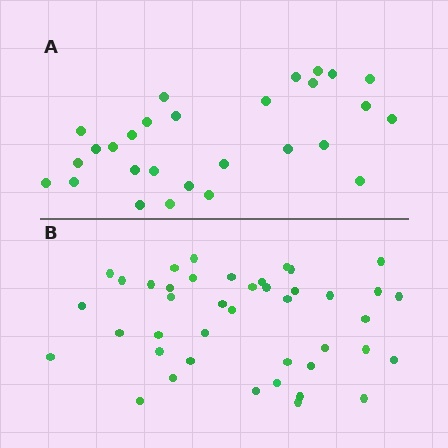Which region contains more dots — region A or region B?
Region B (the bottom region) has more dots.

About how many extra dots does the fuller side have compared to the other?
Region B has approximately 15 more dots than region A.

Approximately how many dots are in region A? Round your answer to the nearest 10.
About 30 dots. (The exact count is 28, which rounds to 30.)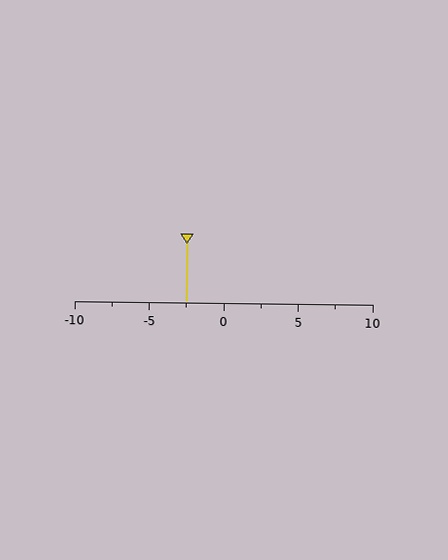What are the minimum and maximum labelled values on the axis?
The axis runs from -10 to 10.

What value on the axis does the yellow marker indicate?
The marker indicates approximately -2.5.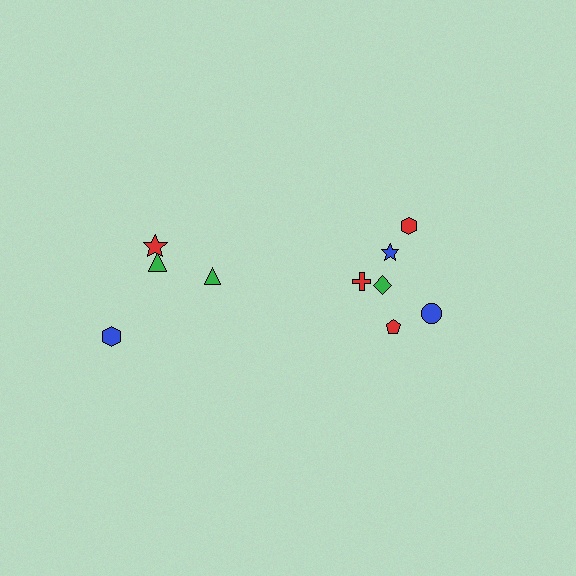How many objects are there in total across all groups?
There are 10 objects.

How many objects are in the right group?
There are 6 objects.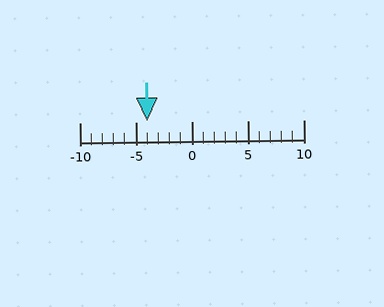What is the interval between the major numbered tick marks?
The major tick marks are spaced 5 units apart.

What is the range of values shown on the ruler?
The ruler shows values from -10 to 10.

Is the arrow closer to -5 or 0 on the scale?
The arrow is closer to -5.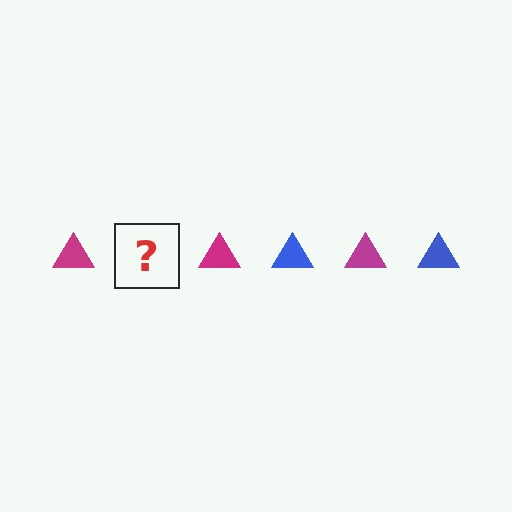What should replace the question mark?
The question mark should be replaced with a blue triangle.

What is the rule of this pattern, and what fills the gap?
The rule is that the pattern cycles through magenta, blue triangles. The gap should be filled with a blue triangle.